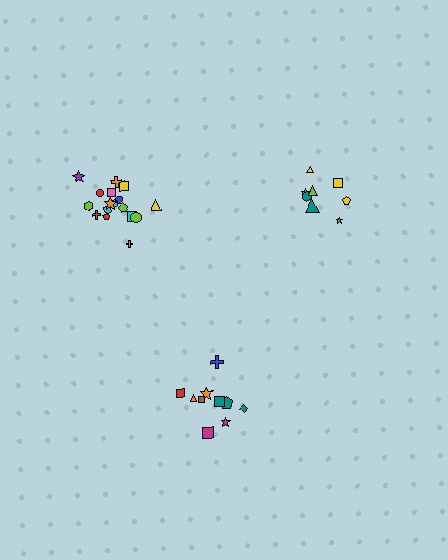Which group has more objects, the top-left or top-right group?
The top-left group.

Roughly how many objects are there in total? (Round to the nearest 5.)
Roughly 35 objects in total.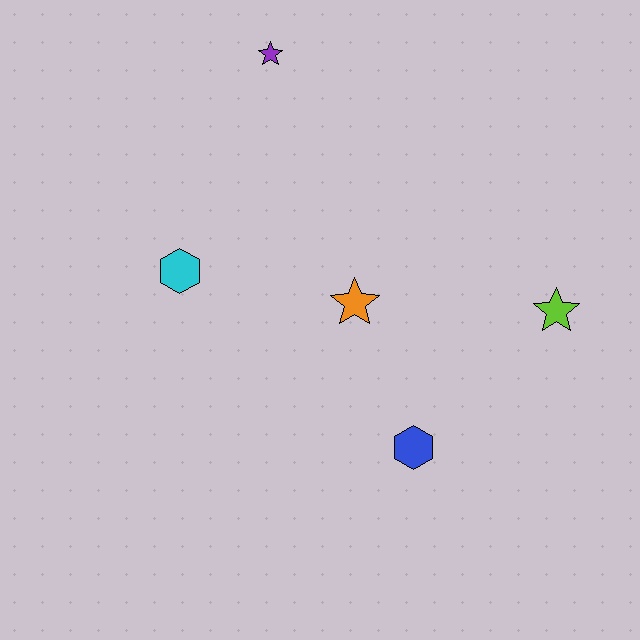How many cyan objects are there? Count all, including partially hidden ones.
There is 1 cyan object.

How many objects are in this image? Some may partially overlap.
There are 5 objects.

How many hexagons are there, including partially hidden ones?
There are 2 hexagons.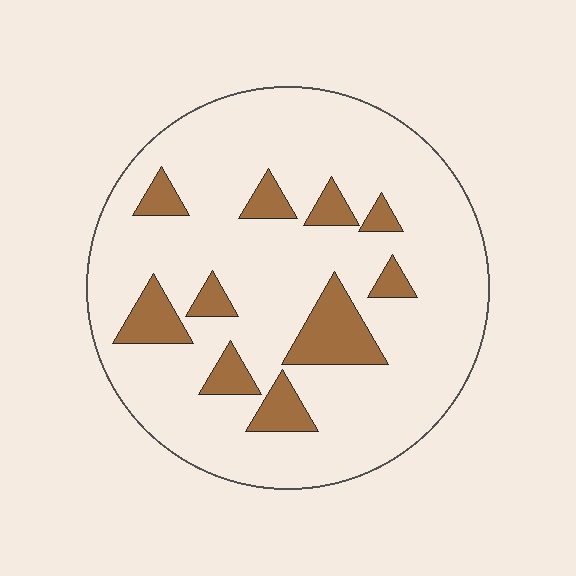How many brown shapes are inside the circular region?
10.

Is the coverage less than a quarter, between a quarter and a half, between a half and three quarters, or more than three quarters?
Less than a quarter.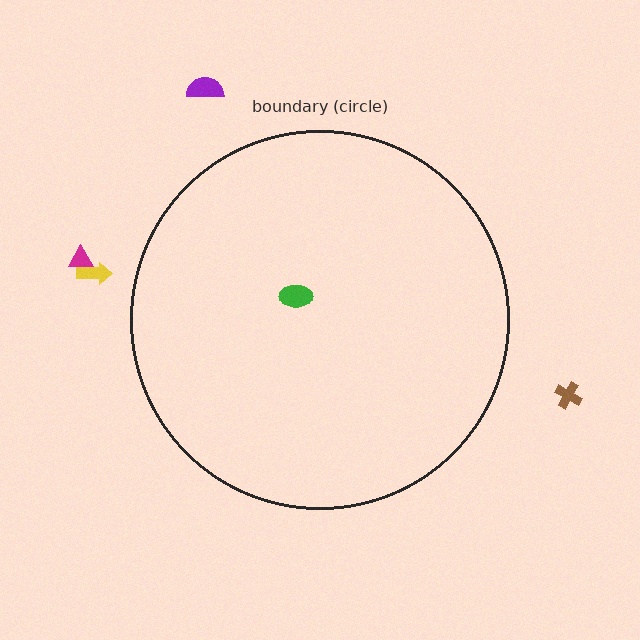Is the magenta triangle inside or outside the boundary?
Outside.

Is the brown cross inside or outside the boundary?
Outside.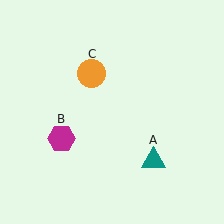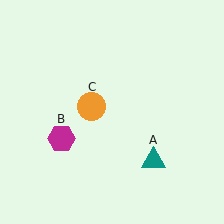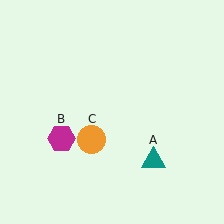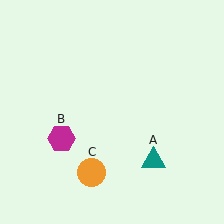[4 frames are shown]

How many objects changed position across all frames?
1 object changed position: orange circle (object C).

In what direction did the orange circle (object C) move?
The orange circle (object C) moved down.